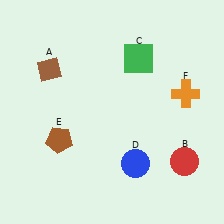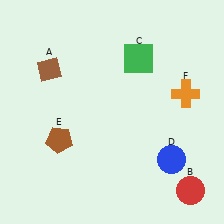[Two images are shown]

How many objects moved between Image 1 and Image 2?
2 objects moved between the two images.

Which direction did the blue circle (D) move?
The blue circle (D) moved right.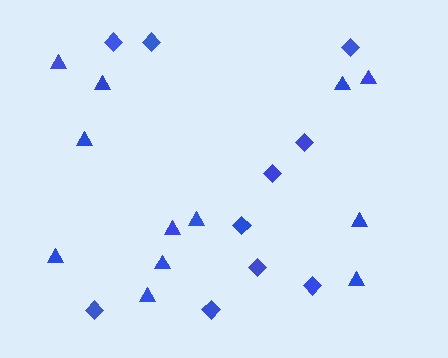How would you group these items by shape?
There are 2 groups: one group of diamonds (10) and one group of triangles (12).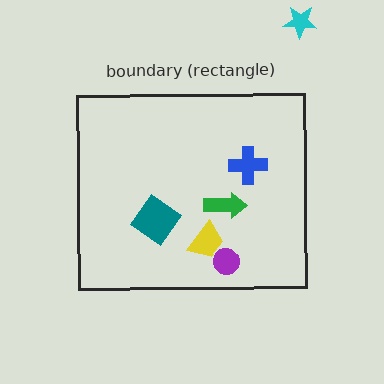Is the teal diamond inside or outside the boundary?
Inside.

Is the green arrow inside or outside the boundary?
Inside.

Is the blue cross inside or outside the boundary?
Inside.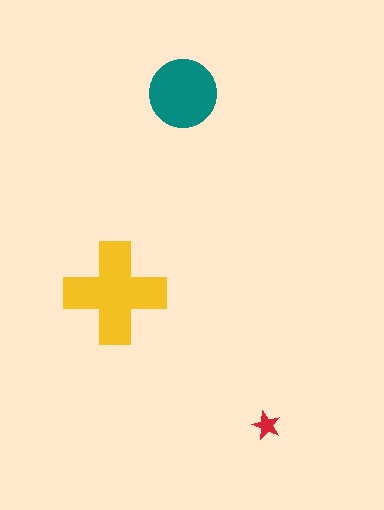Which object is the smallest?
The red star.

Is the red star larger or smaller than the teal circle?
Smaller.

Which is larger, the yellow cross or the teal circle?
The yellow cross.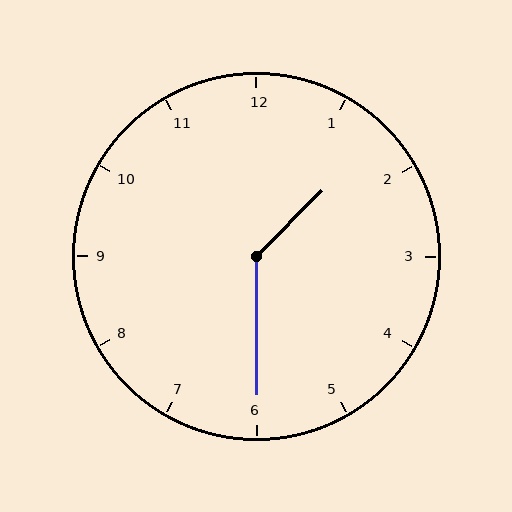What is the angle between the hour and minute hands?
Approximately 135 degrees.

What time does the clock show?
1:30.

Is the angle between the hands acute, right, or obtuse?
It is obtuse.